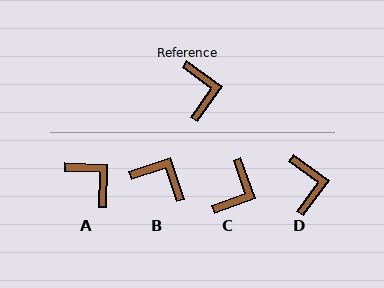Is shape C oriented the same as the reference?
No, it is off by about 35 degrees.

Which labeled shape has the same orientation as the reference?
D.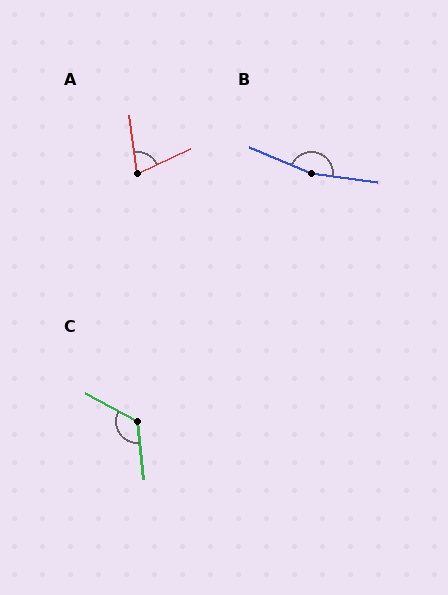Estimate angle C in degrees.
Approximately 124 degrees.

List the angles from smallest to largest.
A (72°), C (124°), B (164°).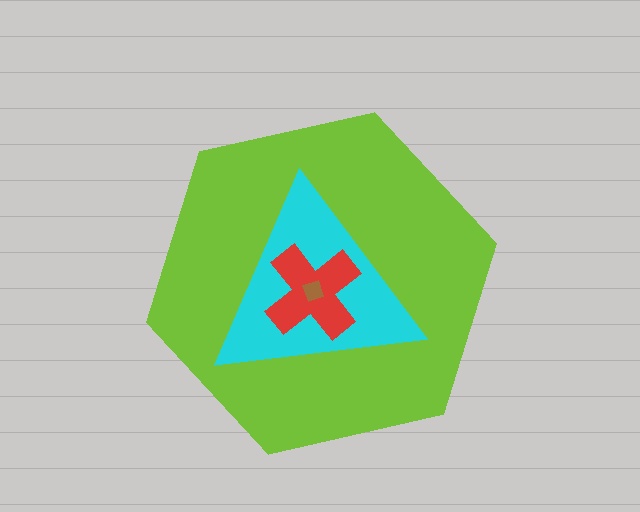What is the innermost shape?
The brown diamond.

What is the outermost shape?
The lime hexagon.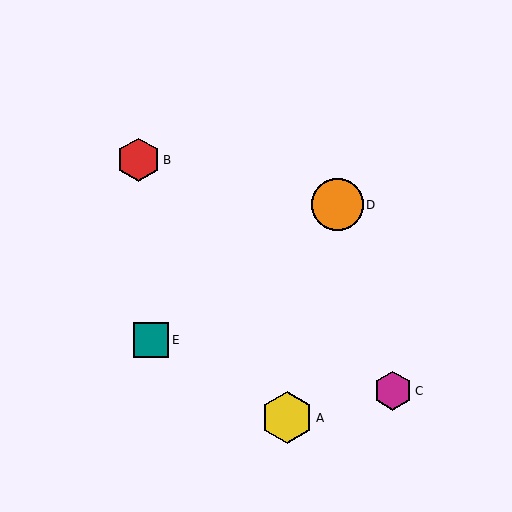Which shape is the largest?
The orange circle (labeled D) is the largest.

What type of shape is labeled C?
Shape C is a magenta hexagon.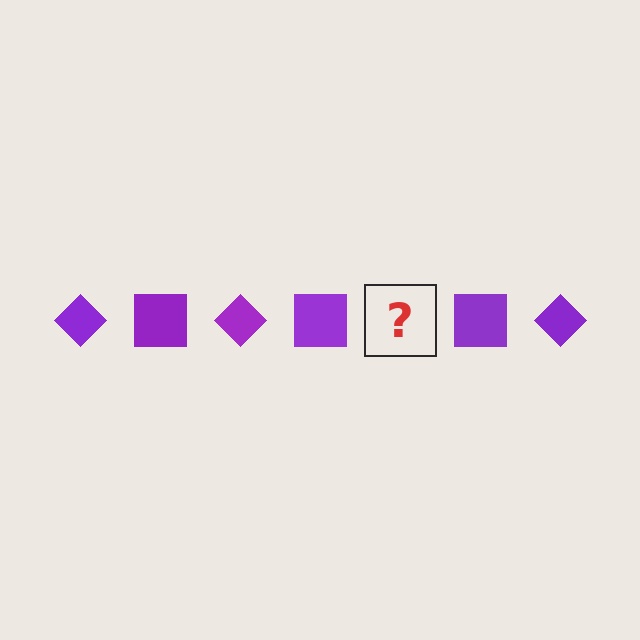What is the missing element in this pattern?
The missing element is a purple diamond.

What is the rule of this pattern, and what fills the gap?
The rule is that the pattern cycles through diamond, square shapes in purple. The gap should be filled with a purple diamond.